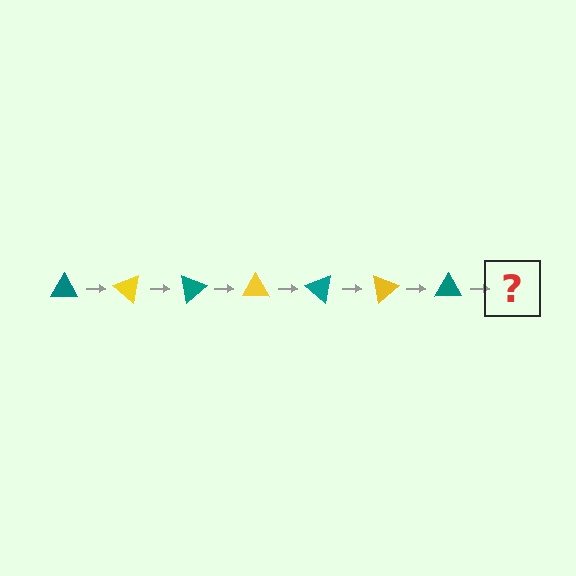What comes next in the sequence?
The next element should be a yellow triangle, rotated 280 degrees from the start.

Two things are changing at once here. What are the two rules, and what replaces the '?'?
The two rules are that it rotates 40 degrees each step and the color cycles through teal and yellow. The '?' should be a yellow triangle, rotated 280 degrees from the start.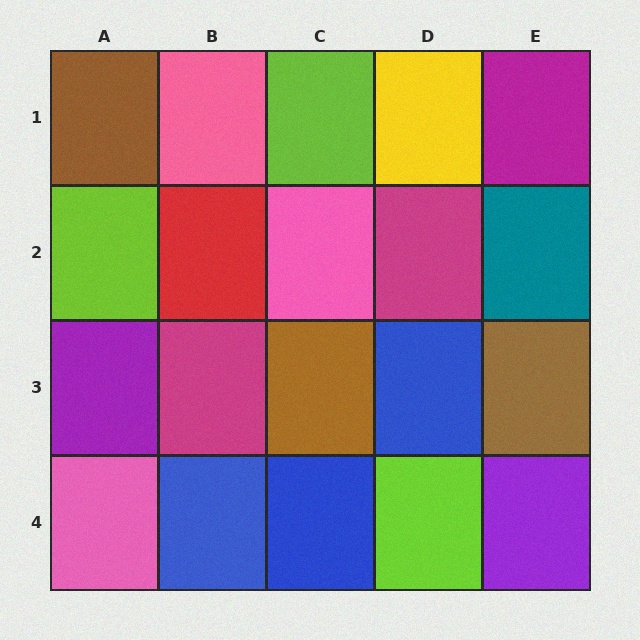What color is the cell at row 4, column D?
Lime.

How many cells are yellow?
1 cell is yellow.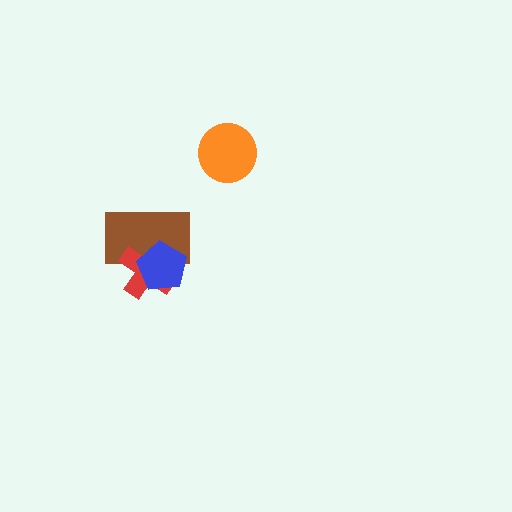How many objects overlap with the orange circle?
0 objects overlap with the orange circle.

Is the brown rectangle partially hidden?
Yes, it is partially covered by another shape.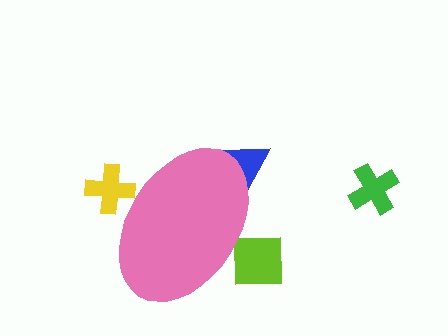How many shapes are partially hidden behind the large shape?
3 shapes are partially hidden.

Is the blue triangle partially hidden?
Yes, the blue triangle is partially hidden behind the pink ellipse.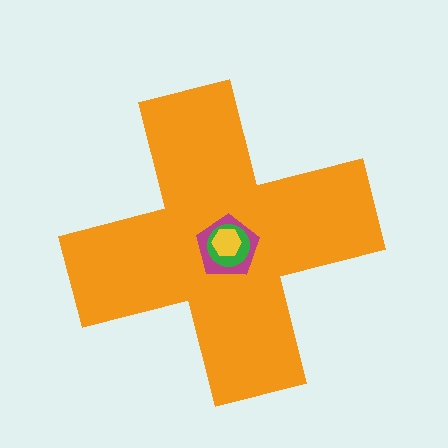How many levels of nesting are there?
4.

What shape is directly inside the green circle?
The yellow hexagon.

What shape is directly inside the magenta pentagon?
The green circle.